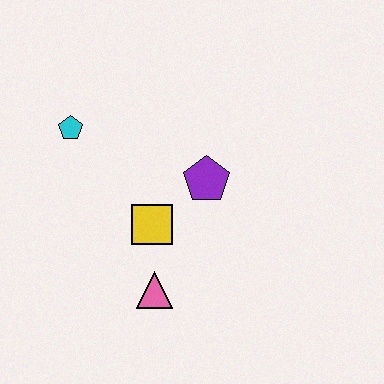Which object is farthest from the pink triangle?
The cyan pentagon is farthest from the pink triangle.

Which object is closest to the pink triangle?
The yellow square is closest to the pink triangle.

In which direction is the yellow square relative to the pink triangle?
The yellow square is above the pink triangle.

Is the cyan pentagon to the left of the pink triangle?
Yes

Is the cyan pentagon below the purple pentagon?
No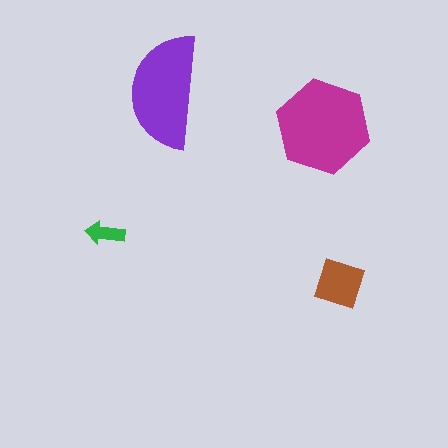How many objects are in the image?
There are 4 objects in the image.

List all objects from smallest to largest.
The green arrow, the brown diamond, the purple semicircle, the magenta hexagon.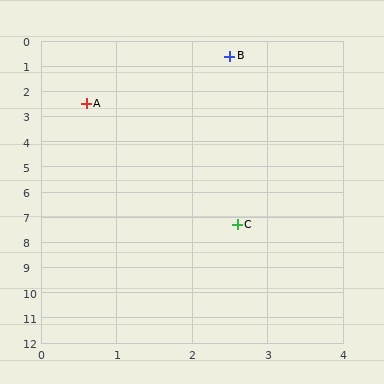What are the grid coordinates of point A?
Point A is at approximately (0.6, 2.5).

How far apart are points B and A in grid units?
Points B and A are about 2.7 grid units apart.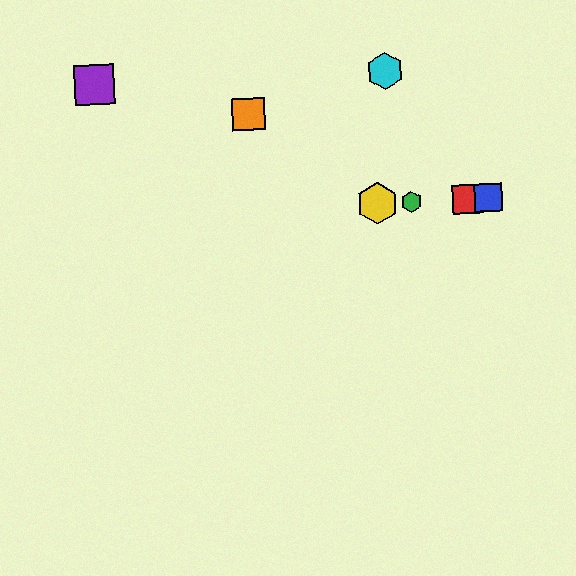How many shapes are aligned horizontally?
4 shapes (the red square, the blue square, the green hexagon, the yellow hexagon) are aligned horizontally.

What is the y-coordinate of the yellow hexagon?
The yellow hexagon is at y≈203.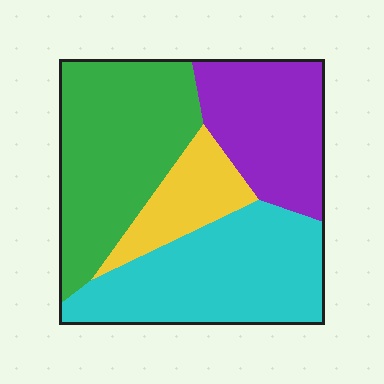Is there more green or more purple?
Green.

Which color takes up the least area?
Yellow, at roughly 10%.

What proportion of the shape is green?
Green covers 33% of the shape.